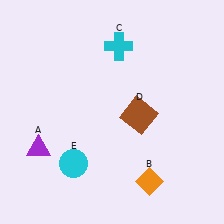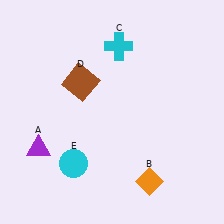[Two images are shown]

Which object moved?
The brown square (D) moved left.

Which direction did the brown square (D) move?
The brown square (D) moved left.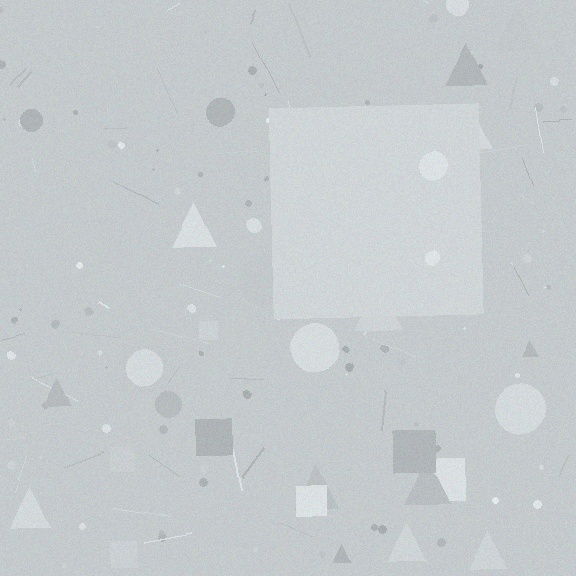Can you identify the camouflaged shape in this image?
The camouflaged shape is a square.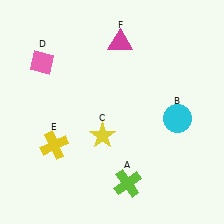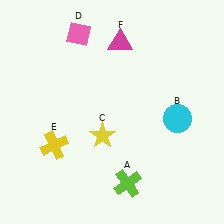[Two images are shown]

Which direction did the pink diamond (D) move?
The pink diamond (D) moved right.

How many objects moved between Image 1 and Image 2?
1 object moved between the two images.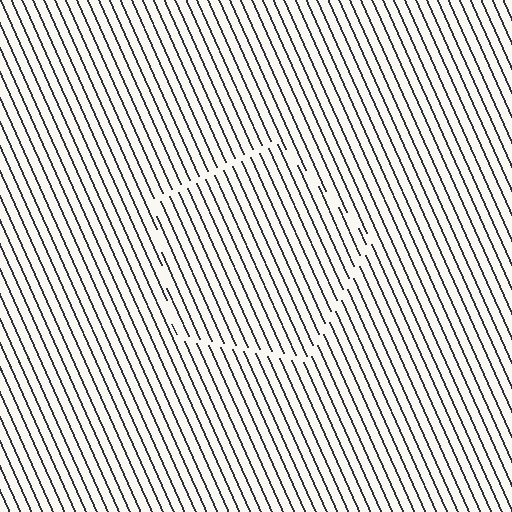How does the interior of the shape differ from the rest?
The interior of the shape contains the same grating, shifted by half a period — the contour is defined by the phase discontinuity where line-ends from the inner and outer gratings abut.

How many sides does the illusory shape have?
5 sides — the line-ends trace a pentagon.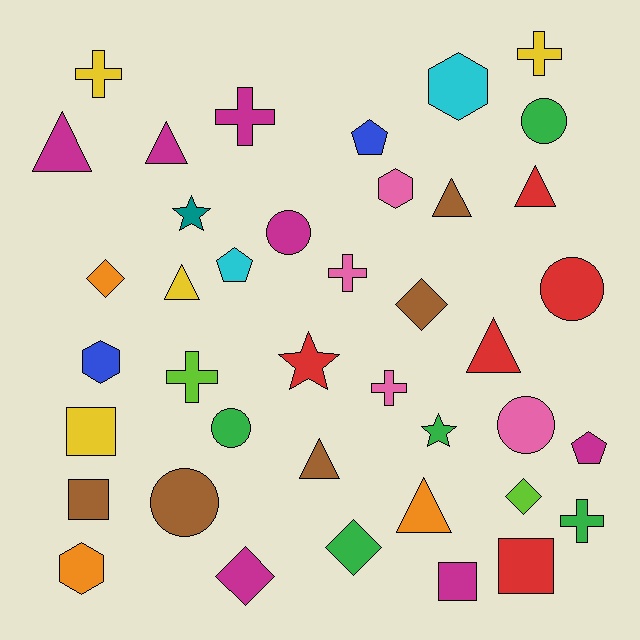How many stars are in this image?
There are 3 stars.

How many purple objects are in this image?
There are no purple objects.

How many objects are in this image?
There are 40 objects.